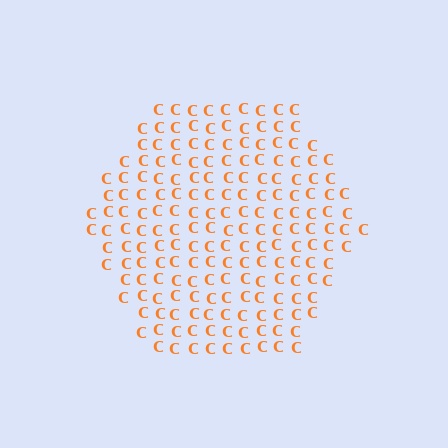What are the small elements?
The small elements are letter C's.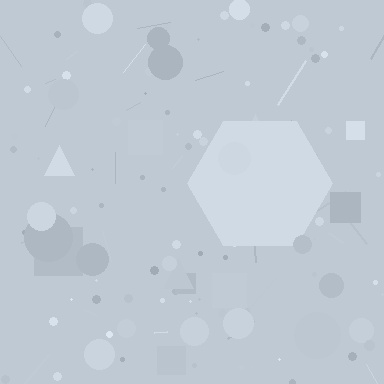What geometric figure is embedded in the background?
A hexagon is embedded in the background.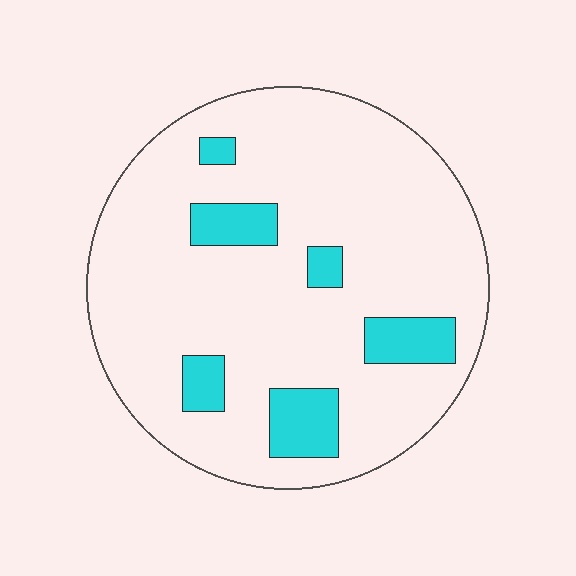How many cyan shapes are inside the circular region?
6.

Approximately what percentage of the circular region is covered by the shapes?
Approximately 15%.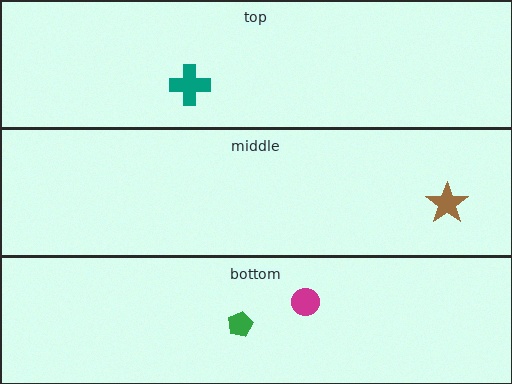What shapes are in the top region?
The teal cross.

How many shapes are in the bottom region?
2.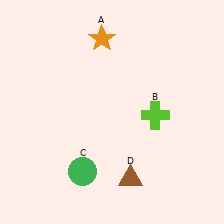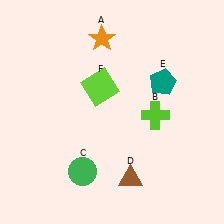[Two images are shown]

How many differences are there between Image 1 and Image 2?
There are 2 differences between the two images.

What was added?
A teal pentagon (E), a lime square (F) were added in Image 2.